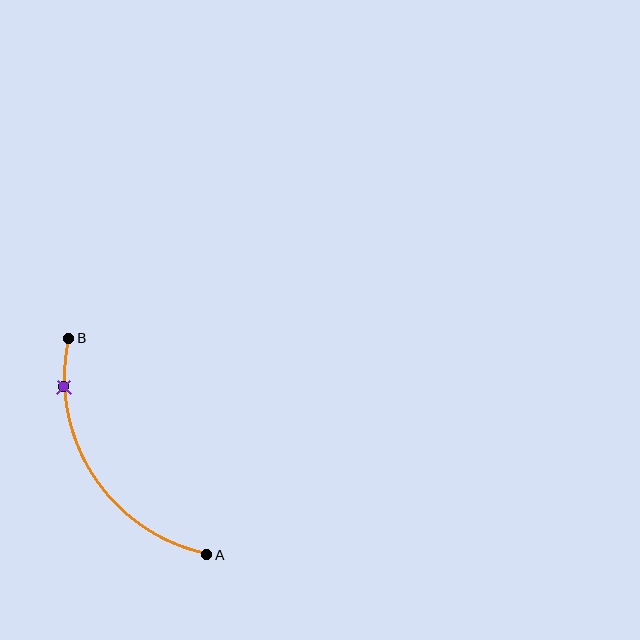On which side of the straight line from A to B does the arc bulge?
The arc bulges to the left of the straight line connecting A and B.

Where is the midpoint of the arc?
The arc midpoint is the point on the curve farthest from the straight line joining A and B. It sits to the left of that line.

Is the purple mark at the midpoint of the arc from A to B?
No. The purple mark lies on the arc but is closer to endpoint B. The arc midpoint would be at the point on the curve equidistant along the arc from both A and B.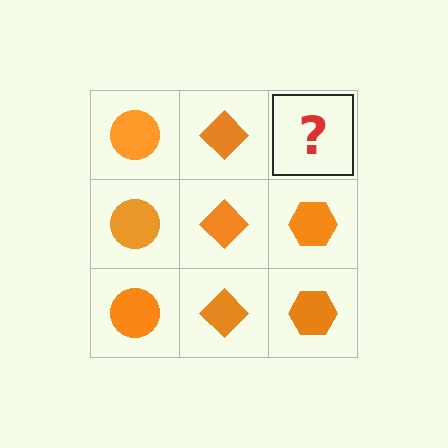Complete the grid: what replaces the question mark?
The question mark should be replaced with an orange hexagon.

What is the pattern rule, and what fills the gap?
The rule is that each column has a consistent shape. The gap should be filled with an orange hexagon.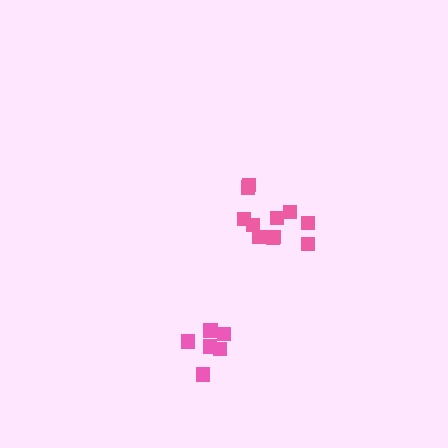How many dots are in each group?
Group 1: 11 dots, Group 2: 6 dots (17 total).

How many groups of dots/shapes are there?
There are 2 groups.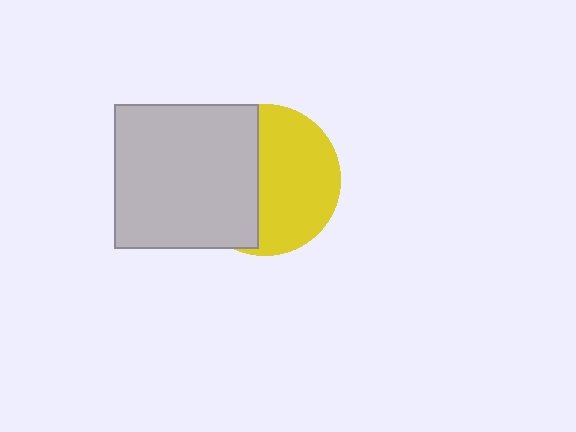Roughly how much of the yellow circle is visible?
About half of it is visible (roughly 55%).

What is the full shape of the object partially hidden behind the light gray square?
The partially hidden object is a yellow circle.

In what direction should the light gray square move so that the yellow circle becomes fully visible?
The light gray square should move left. That is the shortest direction to clear the overlap and leave the yellow circle fully visible.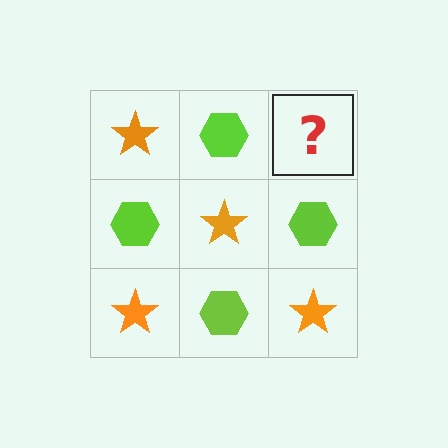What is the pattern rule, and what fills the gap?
The rule is that it alternates orange star and lime hexagon in a checkerboard pattern. The gap should be filled with an orange star.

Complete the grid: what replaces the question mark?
The question mark should be replaced with an orange star.